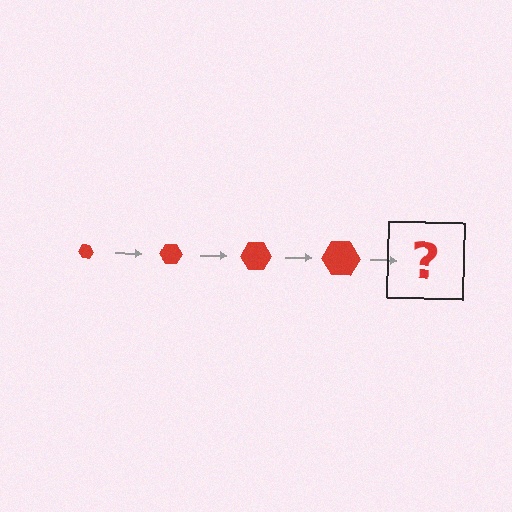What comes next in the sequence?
The next element should be a red hexagon, larger than the previous one.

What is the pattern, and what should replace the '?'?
The pattern is that the hexagon gets progressively larger each step. The '?' should be a red hexagon, larger than the previous one.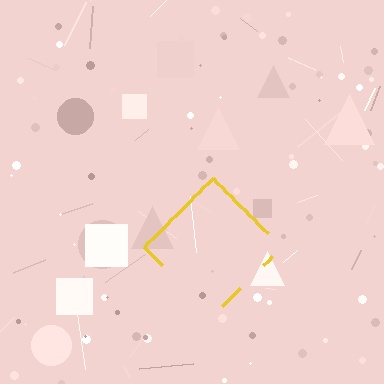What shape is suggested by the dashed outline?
The dashed outline suggests a diamond.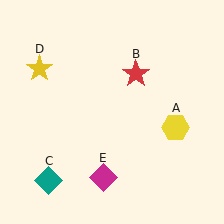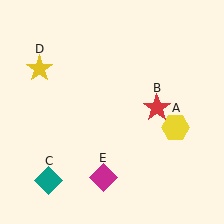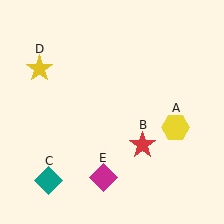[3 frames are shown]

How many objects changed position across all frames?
1 object changed position: red star (object B).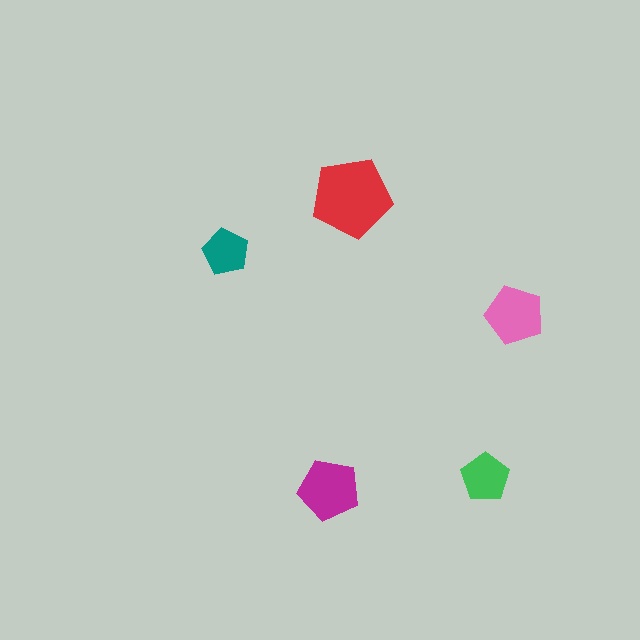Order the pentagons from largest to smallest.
the red one, the magenta one, the pink one, the green one, the teal one.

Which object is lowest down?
The magenta pentagon is bottommost.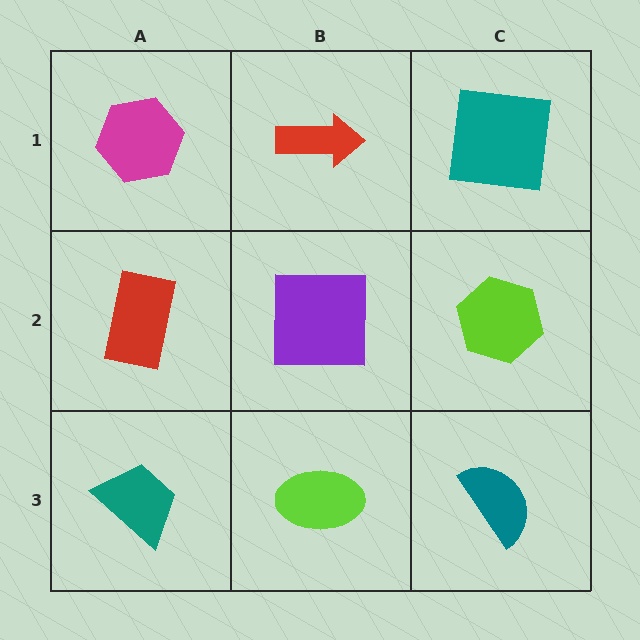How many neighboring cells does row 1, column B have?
3.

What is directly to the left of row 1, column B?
A magenta hexagon.